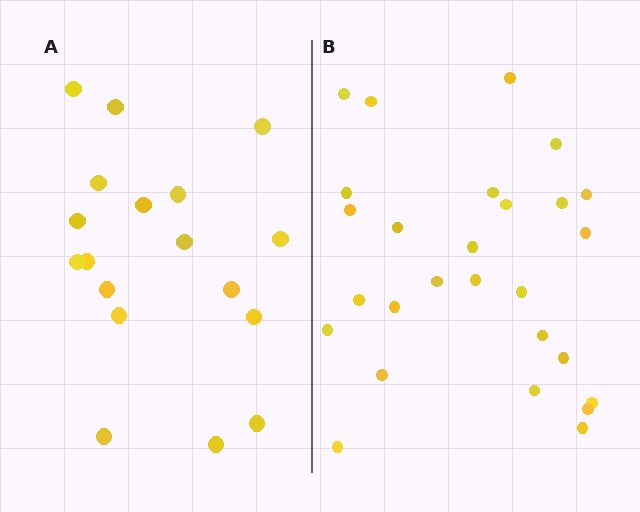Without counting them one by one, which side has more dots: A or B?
Region B (the right region) has more dots.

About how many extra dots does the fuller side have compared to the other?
Region B has roughly 8 or so more dots than region A.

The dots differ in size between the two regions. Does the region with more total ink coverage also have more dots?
No. Region A has more total ink coverage because its dots are larger, but region B actually contains more individual dots. Total area can be misleading — the number of items is what matters here.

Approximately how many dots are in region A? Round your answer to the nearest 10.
About 20 dots. (The exact count is 18, which rounds to 20.)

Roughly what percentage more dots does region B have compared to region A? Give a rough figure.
About 50% more.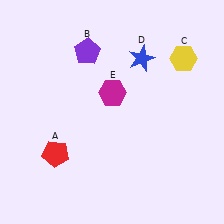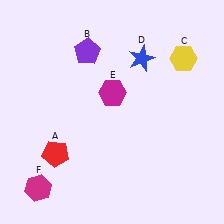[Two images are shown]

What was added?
A magenta hexagon (F) was added in Image 2.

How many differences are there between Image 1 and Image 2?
There is 1 difference between the two images.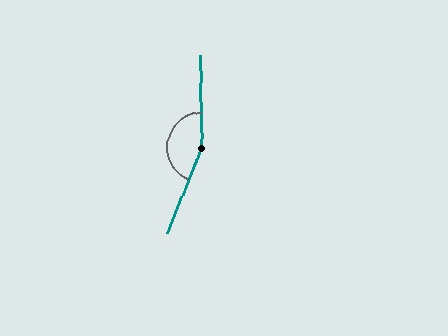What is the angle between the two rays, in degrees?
Approximately 157 degrees.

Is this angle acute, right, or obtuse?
It is obtuse.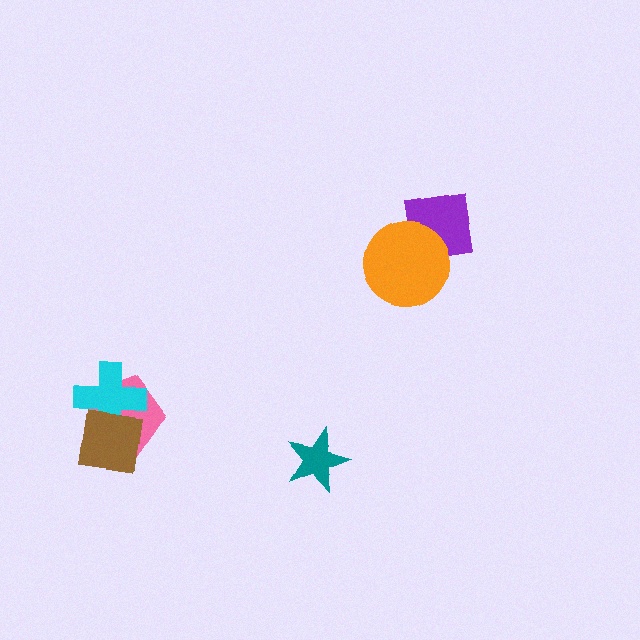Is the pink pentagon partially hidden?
Yes, it is partially covered by another shape.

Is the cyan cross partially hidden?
Yes, it is partially covered by another shape.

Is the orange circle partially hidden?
No, no other shape covers it.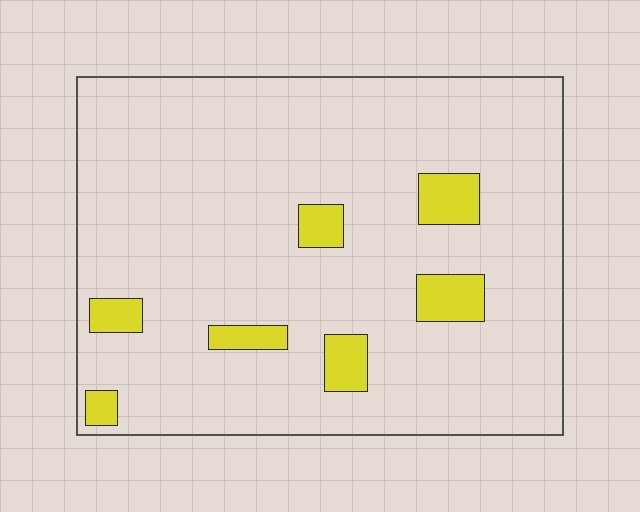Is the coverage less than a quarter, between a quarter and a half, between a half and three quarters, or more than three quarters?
Less than a quarter.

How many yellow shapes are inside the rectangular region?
7.